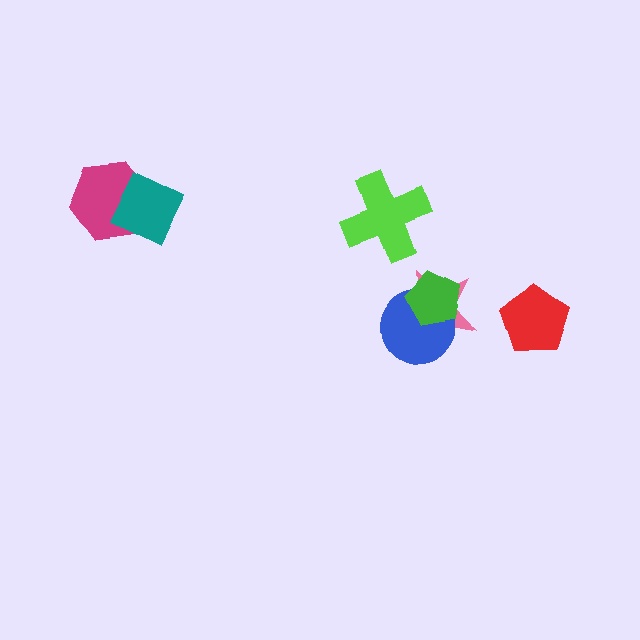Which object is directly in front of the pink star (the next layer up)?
The blue circle is directly in front of the pink star.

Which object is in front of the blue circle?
The green pentagon is in front of the blue circle.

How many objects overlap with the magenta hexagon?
1 object overlaps with the magenta hexagon.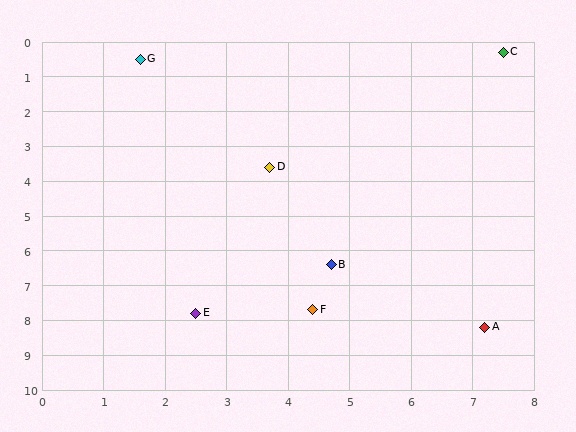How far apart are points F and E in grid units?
Points F and E are about 1.9 grid units apart.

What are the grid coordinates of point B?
Point B is at approximately (4.7, 6.4).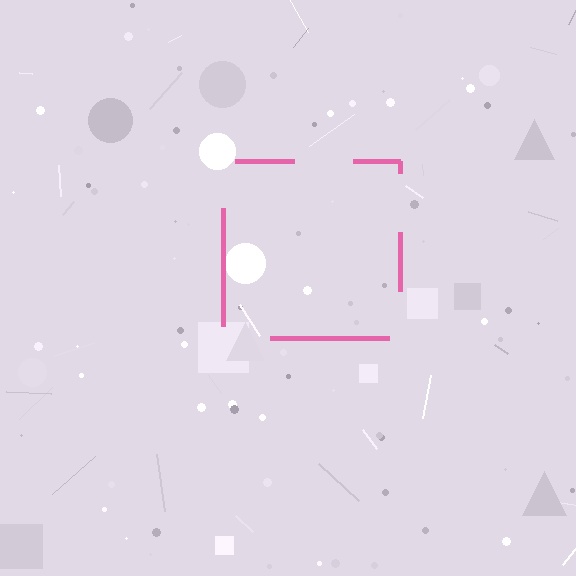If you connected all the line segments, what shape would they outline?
They would outline a square.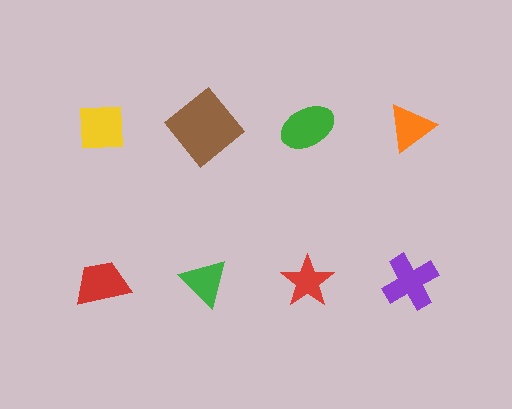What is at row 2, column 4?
A purple cross.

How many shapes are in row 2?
4 shapes.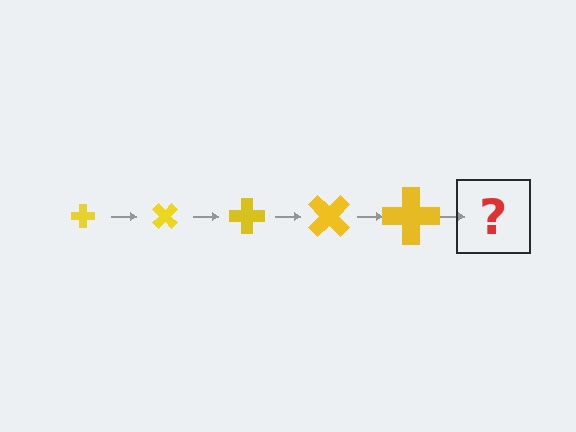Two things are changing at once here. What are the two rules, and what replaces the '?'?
The two rules are that the cross grows larger each step and it rotates 45 degrees each step. The '?' should be a cross, larger than the previous one and rotated 225 degrees from the start.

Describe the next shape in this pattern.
It should be a cross, larger than the previous one and rotated 225 degrees from the start.